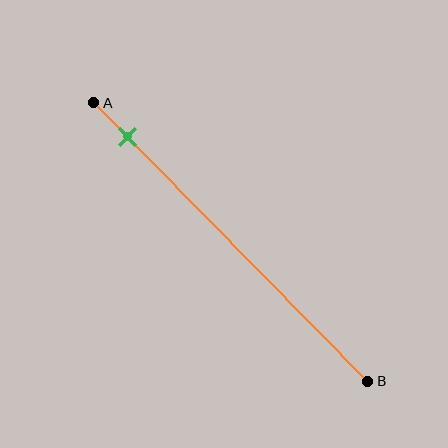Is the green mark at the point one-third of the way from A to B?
No, the mark is at about 10% from A, not at the 33% one-third point.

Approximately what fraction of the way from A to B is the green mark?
The green mark is approximately 10% of the way from A to B.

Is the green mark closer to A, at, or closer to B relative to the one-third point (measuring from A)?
The green mark is closer to point A than the one-third point of segment AB.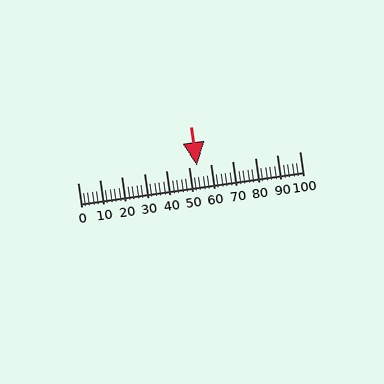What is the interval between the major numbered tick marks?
The major tick marks are spaced 10 units apart.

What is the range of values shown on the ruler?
The ruler shows values from 0 to 100.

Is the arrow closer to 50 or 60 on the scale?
The arrow is closer to 50.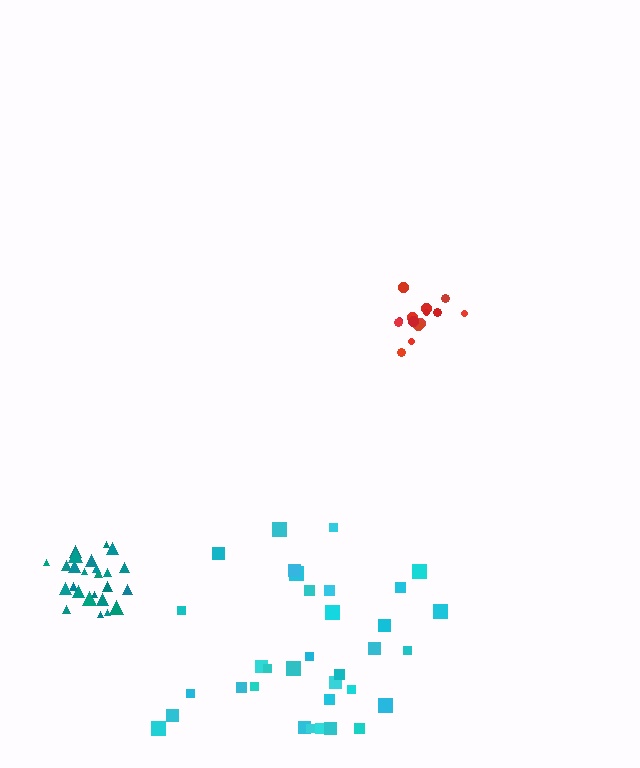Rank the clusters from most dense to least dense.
teal, red, cyan.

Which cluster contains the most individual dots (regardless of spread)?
Cyan (34).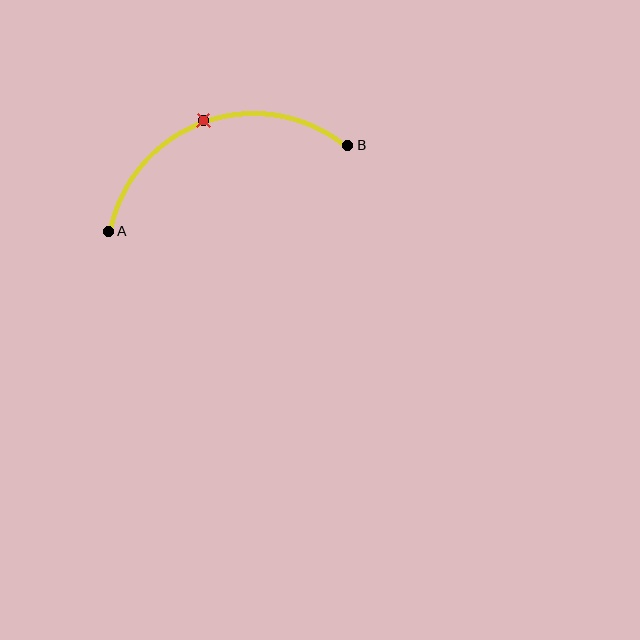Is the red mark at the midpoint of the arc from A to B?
Yes. The red mark lies on the arc at equal arc-length from both A and B — it is the arc midpoint.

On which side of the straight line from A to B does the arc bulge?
The arc bulges above the straight line connecting A and B.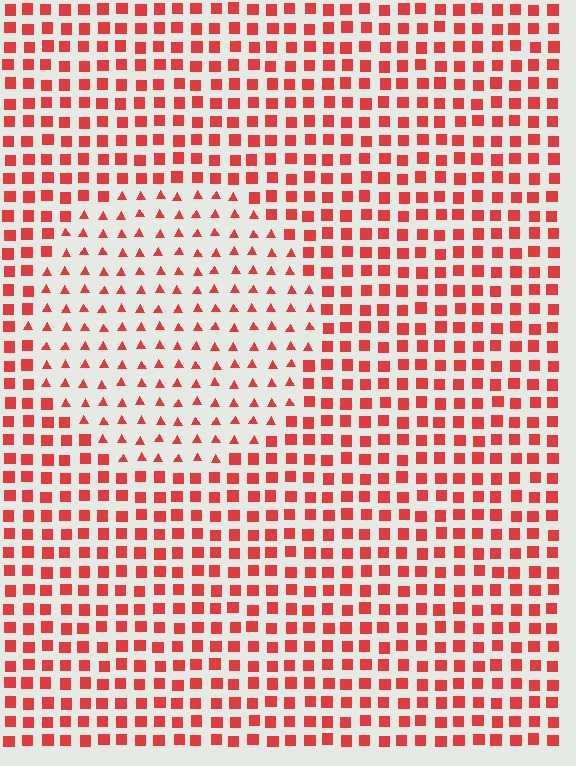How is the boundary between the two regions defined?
The boundary is defined by a change in element shape: triangles inside vs. squares outside. All elements share the same color and spacing.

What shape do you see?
I see a circle.